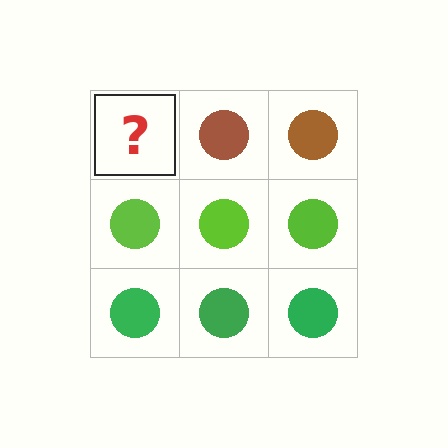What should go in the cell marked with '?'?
The missing cell should contain a brown circle.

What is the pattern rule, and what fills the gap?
The rule is that each row has a consistent color. The gap should be filled with a brown circle.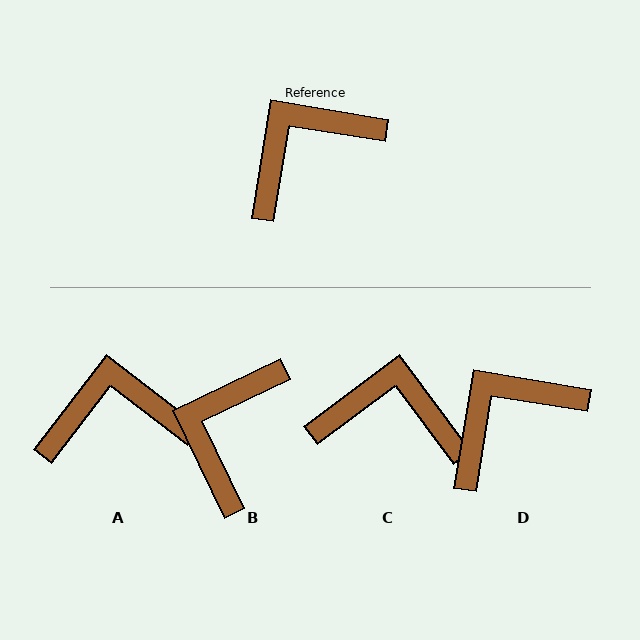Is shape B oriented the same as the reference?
No, it is off by about 35 degrees.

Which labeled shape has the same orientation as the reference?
D.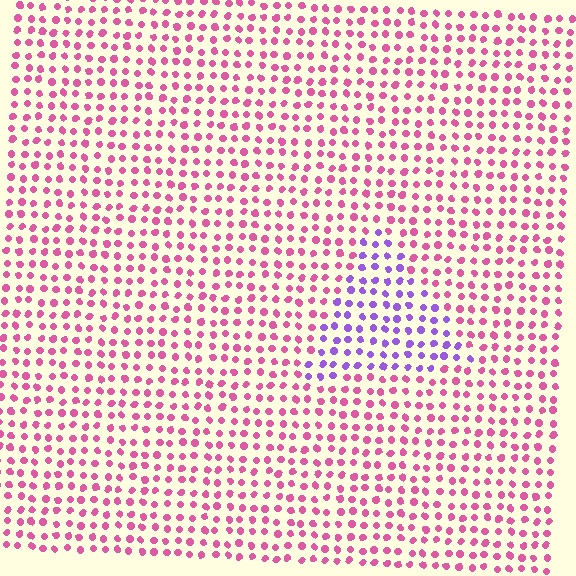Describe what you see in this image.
The image is filled with small pink elements in a uniform arrangement. A triangle-shaped region is visible where the elements are tinted to a slightly different hue, forming a subtle color boundary.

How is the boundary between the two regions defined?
The boundary is defined purely by a slight shift in hue (about 57 degrees). Spacing, size, and orientation are identical on both sides.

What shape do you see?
I see a triangle.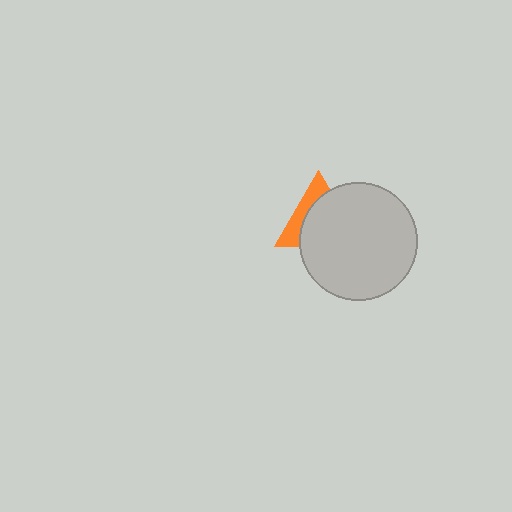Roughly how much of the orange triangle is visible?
A small part of it is visible (roughly 34%).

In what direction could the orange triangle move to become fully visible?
The orange triangle could move toward the upper-left. That would shift it out from behind the light gray circle entirely.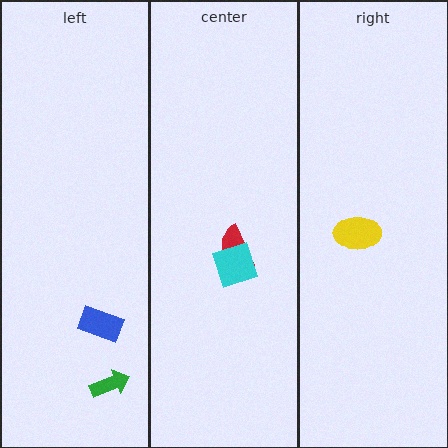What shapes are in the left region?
The blue rectangle, the green arrow.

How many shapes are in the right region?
1.